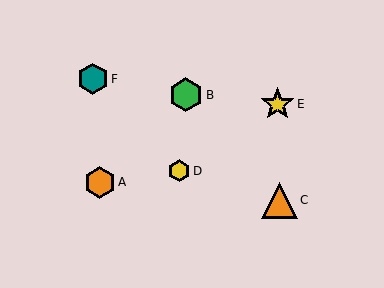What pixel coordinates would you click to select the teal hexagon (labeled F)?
Click at (93, 79) to select the teal hexagon F.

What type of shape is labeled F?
Shape F is a teal hexagon.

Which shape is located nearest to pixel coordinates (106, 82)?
The teal hexagon (labeled F) at (93, 79) is nearest to that location.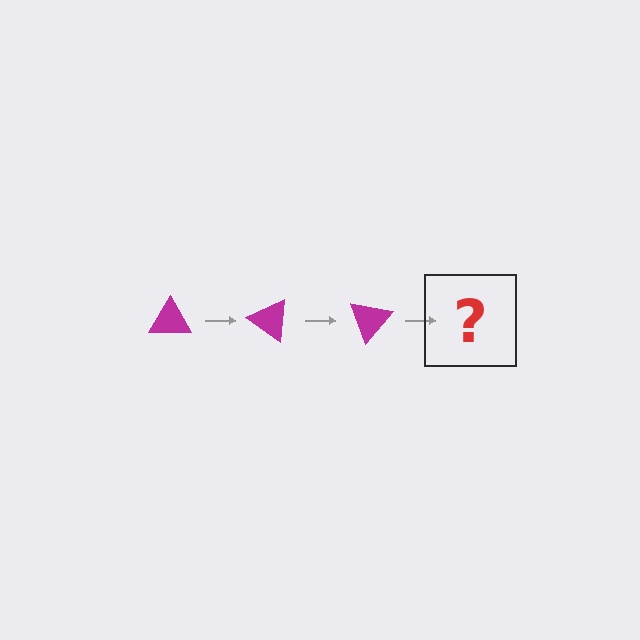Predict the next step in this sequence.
The next step is a magenta triangle rotated 105 degrees.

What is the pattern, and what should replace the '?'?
The pattern is that the triangle rotates 35 degrees each step. The '?' should be a magenta triangle rotated 105 degrees.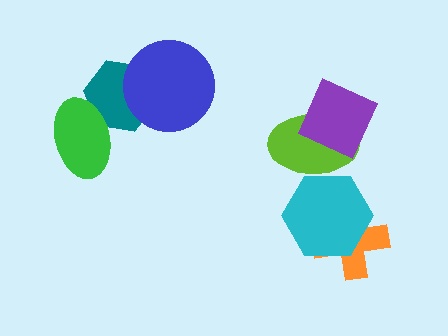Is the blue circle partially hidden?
No, no other shape covers it.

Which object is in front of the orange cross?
The cyan hexagon is in front of the orange cross.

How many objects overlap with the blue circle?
1 object overlaps with the blue circle.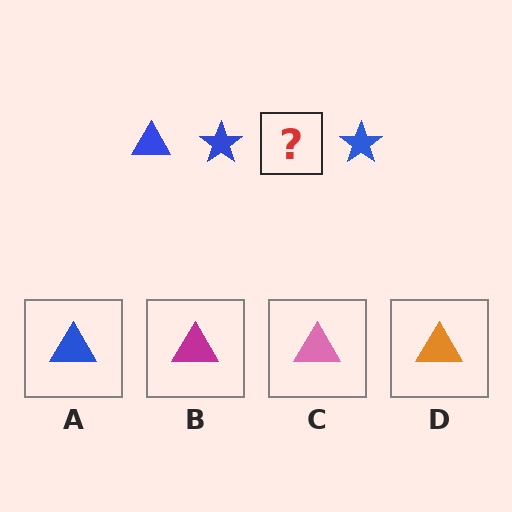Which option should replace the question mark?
Option A.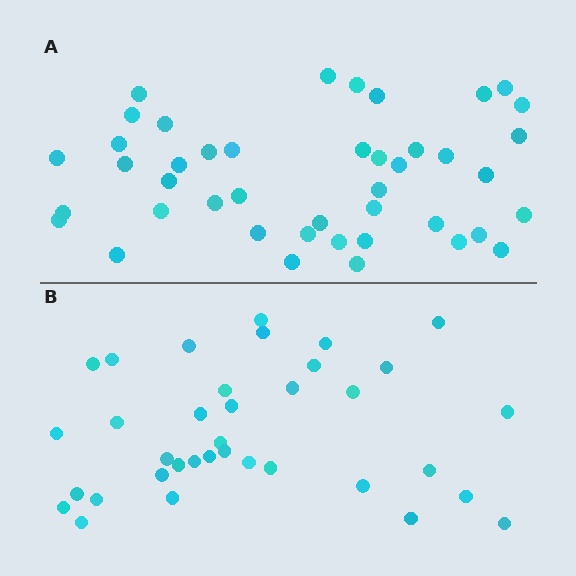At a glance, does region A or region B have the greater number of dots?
Region A (the top region) has more dots.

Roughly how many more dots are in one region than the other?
Region A has roughly 8 or so more dots than region B.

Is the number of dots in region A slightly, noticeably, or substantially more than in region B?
Region A has only slightly more — the two regions are fairly close. The ratio is roughly 1.2 to 1.